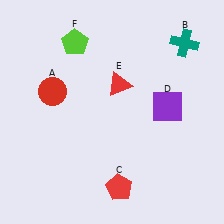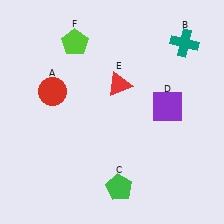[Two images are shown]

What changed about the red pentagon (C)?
In Image 1, C is red. In Image 2, it changed to green.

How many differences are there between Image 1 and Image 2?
There is 1 difference between the two images.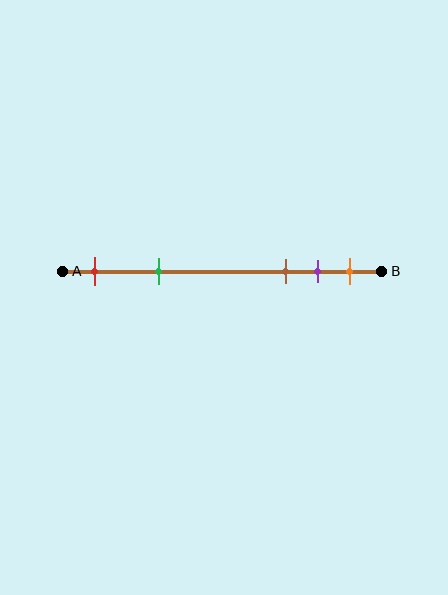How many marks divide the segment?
There are 5 marks dividing the segment.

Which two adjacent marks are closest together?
The purple and orange marks are the closest adjacent pair.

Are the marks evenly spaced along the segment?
No, the marks are not evenly spaced.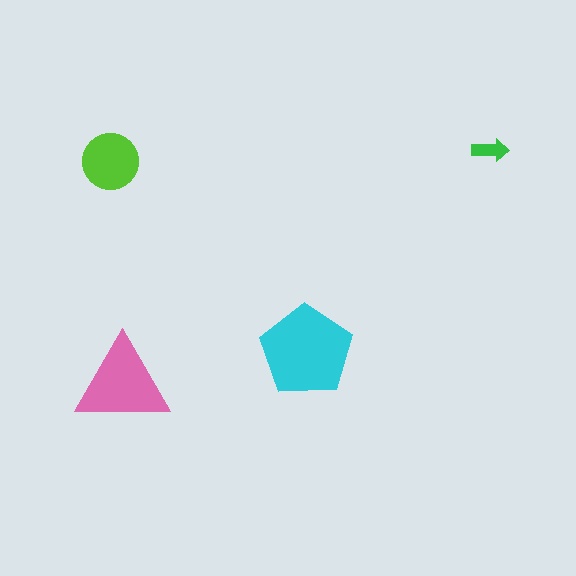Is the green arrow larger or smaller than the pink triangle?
Smaller.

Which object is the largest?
The cyan pentagon.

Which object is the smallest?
The green arrow.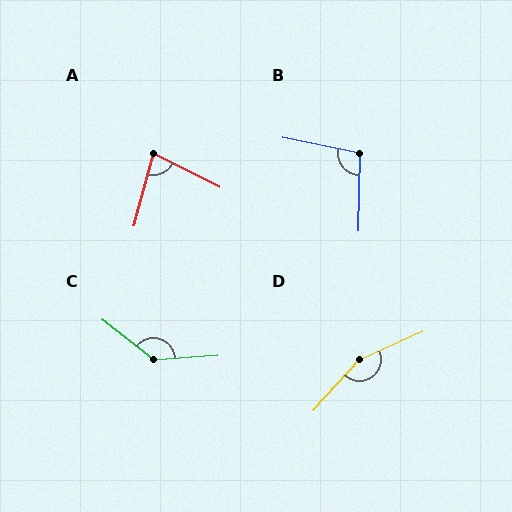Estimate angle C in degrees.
Approximately 137 degrees.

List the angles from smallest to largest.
A (78°), B (100°), C (137°), D (156°).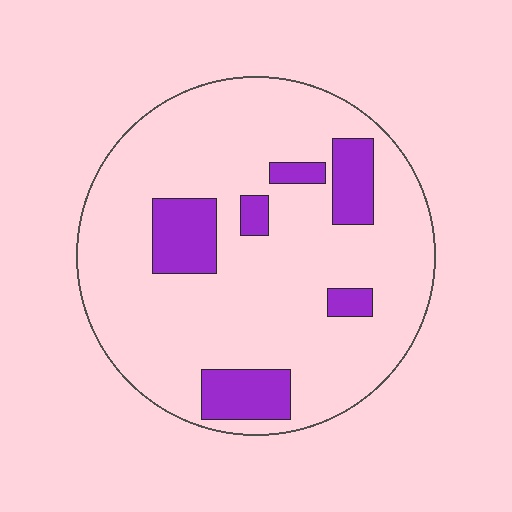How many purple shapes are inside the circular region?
6.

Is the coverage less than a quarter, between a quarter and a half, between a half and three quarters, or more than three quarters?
Less than a quarter.